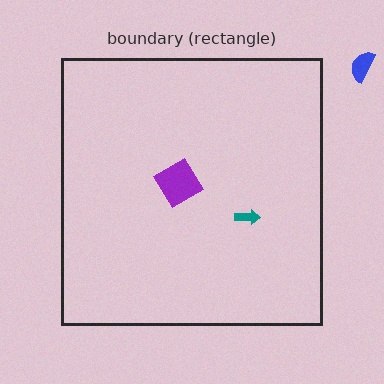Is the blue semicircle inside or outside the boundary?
Outside.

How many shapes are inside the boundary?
2 inside, 1 outside.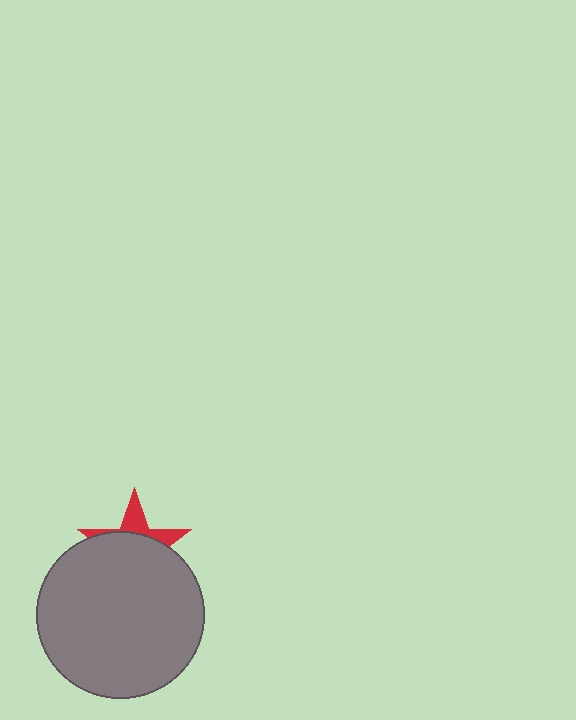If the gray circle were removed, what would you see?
You would see the complete red star.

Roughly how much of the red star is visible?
A small part of it is visible (roughly 31%).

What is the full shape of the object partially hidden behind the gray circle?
The partially hidden object is a red star.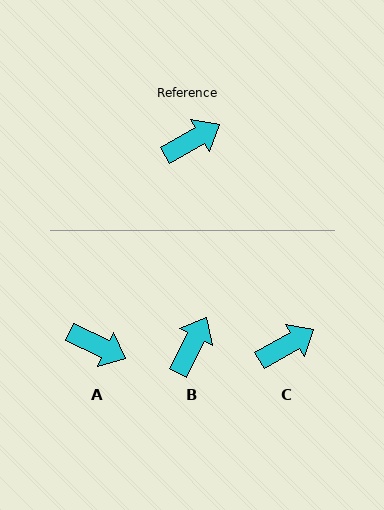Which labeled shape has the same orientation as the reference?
C.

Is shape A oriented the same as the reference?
No, it is off by about 55 degrees.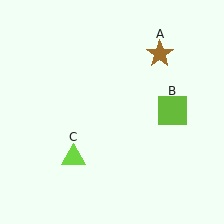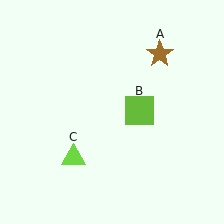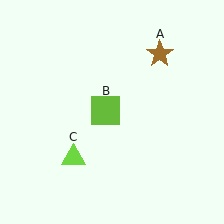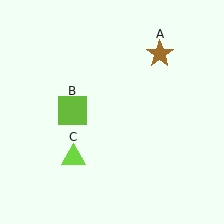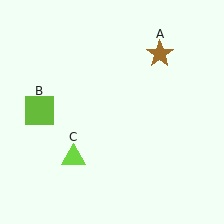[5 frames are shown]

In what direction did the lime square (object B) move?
The lime square (object B) moved left.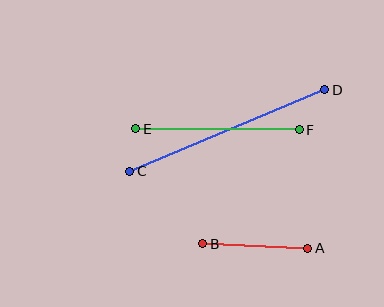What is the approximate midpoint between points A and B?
The midpoint is at approximately (255, 246) pixels.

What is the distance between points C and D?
The distance is approximately 212 pixels.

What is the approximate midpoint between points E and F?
The midpoint is at approximately (217, 129) pixels.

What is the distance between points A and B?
The distance is approximately 105 pixels.